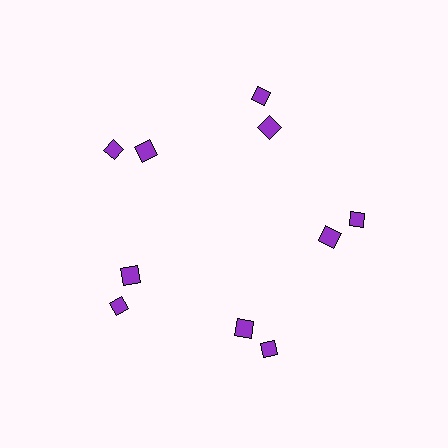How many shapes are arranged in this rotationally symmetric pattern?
There are 10 shapes, arranged in 5 groups of 2.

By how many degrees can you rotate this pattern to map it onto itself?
The pattern maps onto itself every 72 degrees of rotation.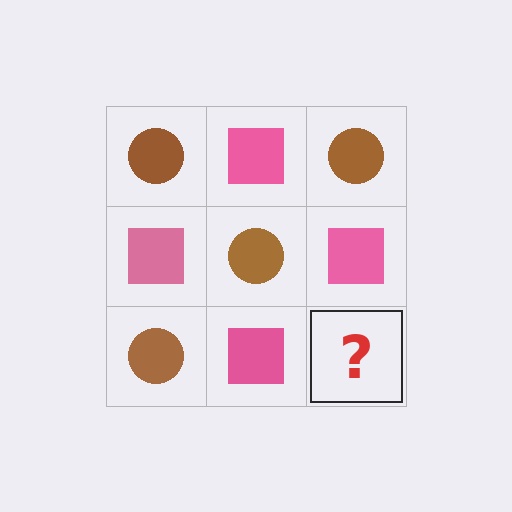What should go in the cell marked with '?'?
The missing cell should contain a brown circle.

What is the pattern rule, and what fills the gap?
The rule is that it alternates brown circle and pink square in a checkerboard pattern. The gap should be filled with a brown circle.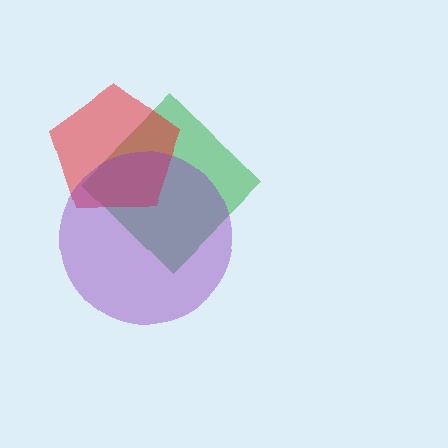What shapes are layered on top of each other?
The layered shapes are: a green diamond, a red pentagon, a purple circle.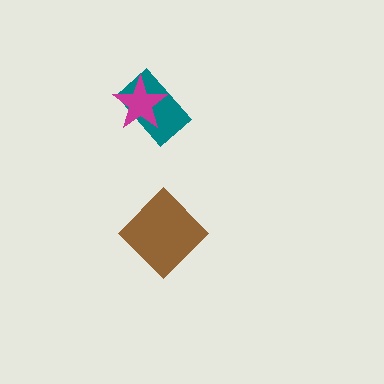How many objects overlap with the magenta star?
1 object overlaps with the magenta star.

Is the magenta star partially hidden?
No, no other shape covers it.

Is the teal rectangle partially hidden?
Yes, it is partially covered by another shape.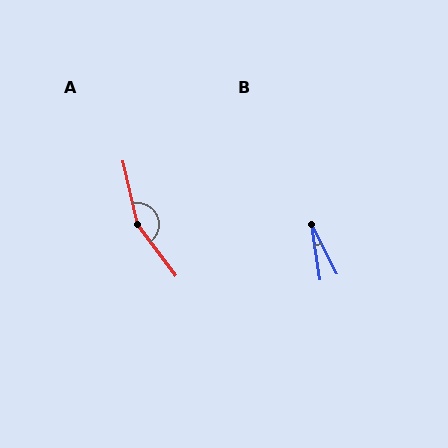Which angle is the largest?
A, at approximately 156 degrees.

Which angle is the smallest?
B, at approximately 18 degrees.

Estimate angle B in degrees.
Approximately 18 degrees.